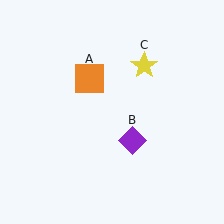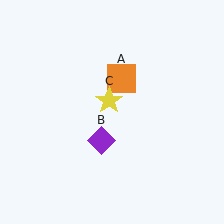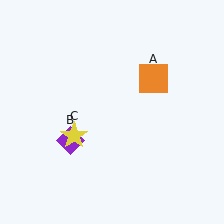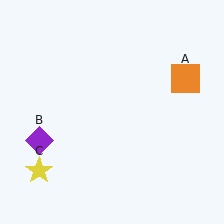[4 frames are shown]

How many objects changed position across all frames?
3 objects changed position: orange square (object A), purple diamond (object B), yellow star (object C).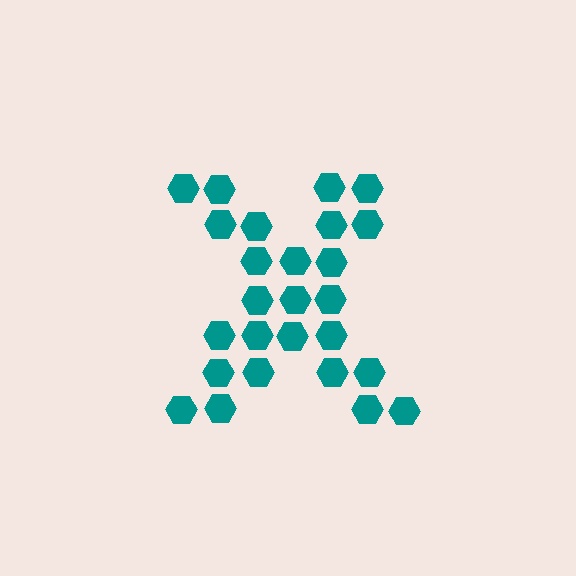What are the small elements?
The small elements are hexagons.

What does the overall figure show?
The overall figure shows the letter X.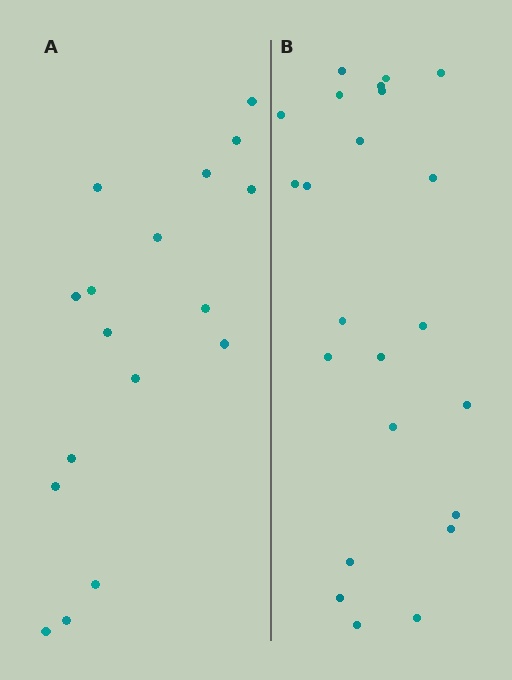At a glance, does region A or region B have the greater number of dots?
Region B (the right region) has more dots.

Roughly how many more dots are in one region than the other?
Region B has about 6 more dots than region A.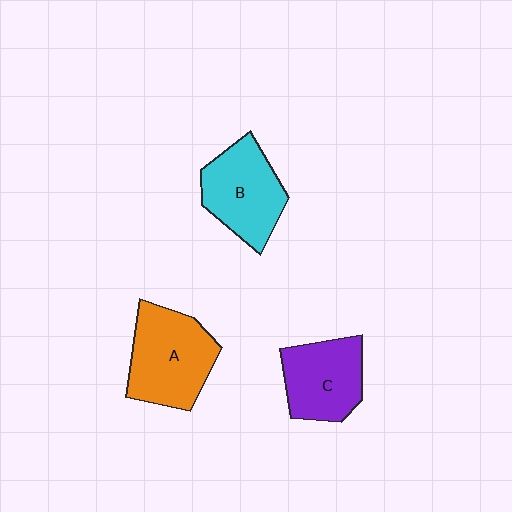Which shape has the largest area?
Shape A (orange).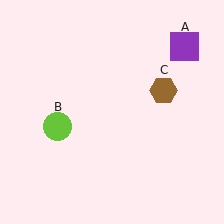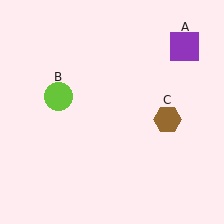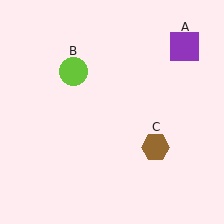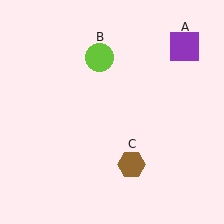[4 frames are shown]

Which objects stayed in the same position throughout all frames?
Purple square (object A) remained stationary.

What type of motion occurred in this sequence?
The lime circle (object B), brown hexagon (object C) rotated clockwise around the center of the scene.